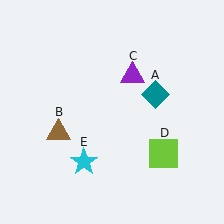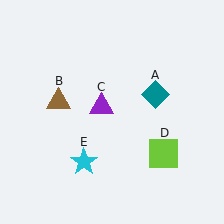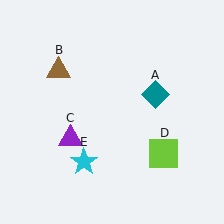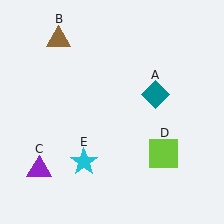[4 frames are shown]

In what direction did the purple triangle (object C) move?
The purple triangle (object C) moved down and to the left.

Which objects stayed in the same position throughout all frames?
Teal diamond (object A) and lime square (object D) and cyan star (object E) remained stationary.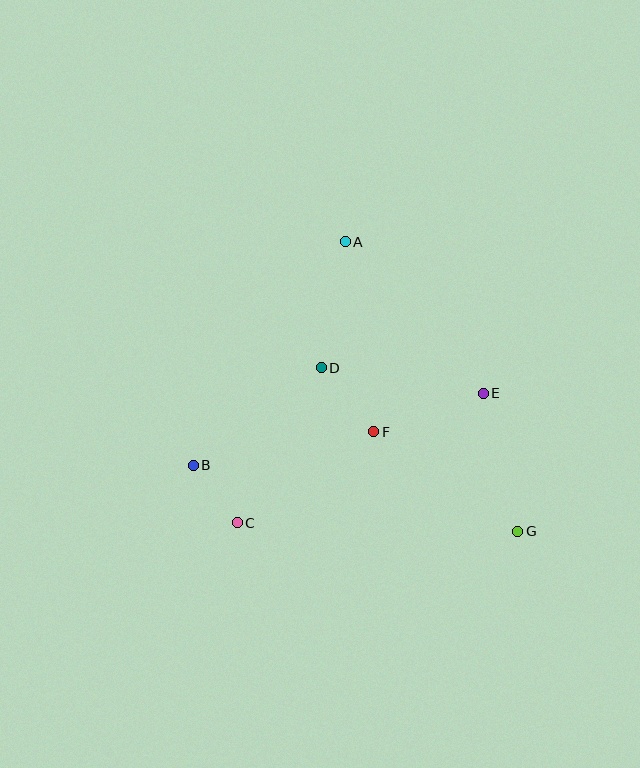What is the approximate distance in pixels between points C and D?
The distance between C and D is approximately 176 pixels.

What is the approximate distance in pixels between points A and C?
The distance between A and C is approximately 301 pixels.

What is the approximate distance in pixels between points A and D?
The distance between A and D is approximately 128 pixels.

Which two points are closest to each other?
Points B and C are closest to each other.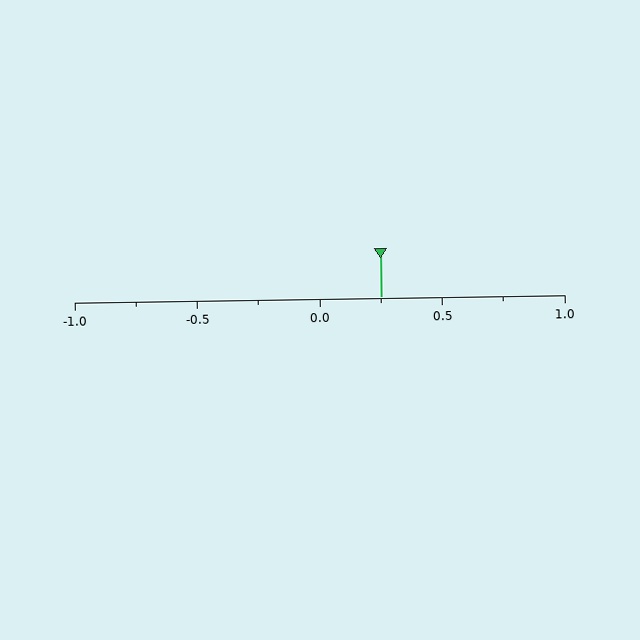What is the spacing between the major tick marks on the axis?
The major ticks are spaced 0.5 apart.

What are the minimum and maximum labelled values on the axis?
The axis runs from -1.0 to 1.0.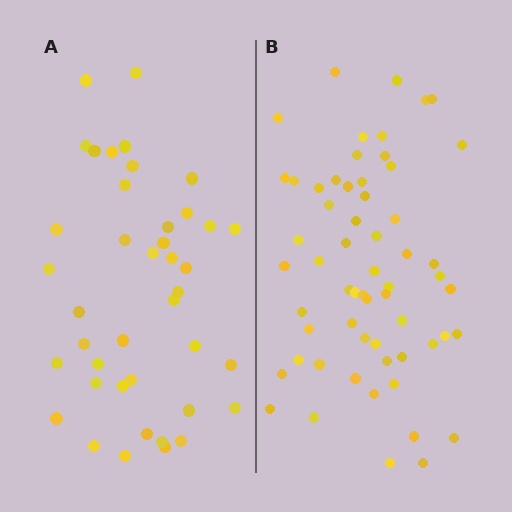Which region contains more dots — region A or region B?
Region B (the right region) has more dots.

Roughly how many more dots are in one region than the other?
Region B has approximately 20 more dots than region A.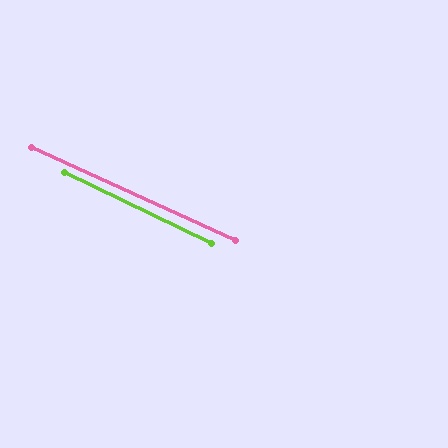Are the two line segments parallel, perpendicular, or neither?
Parallel — their directions differ by only 1.3°.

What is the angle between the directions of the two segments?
Approximately 1 degree.